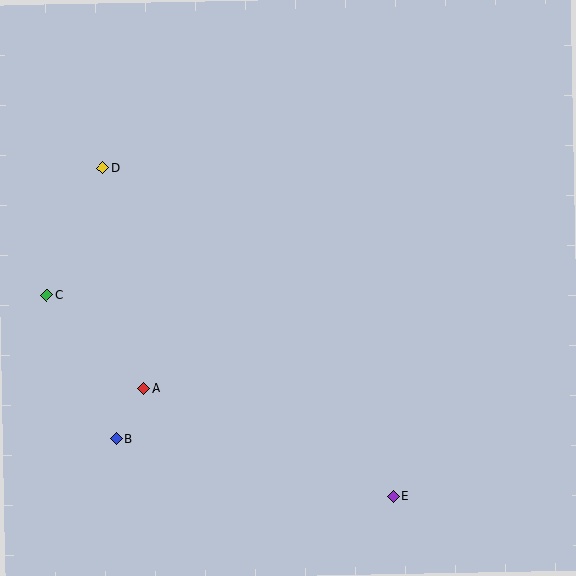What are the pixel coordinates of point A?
Point A is at (144, 389).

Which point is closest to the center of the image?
Point A at (144, 389) is closest to the center.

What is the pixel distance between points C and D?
The distance between C and D is 139 pixels.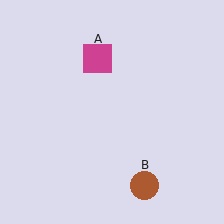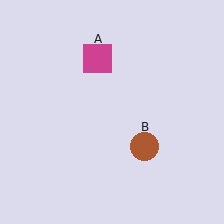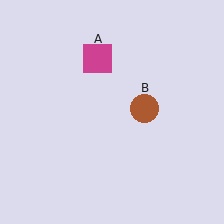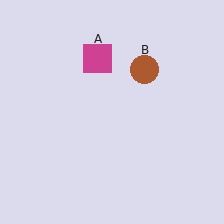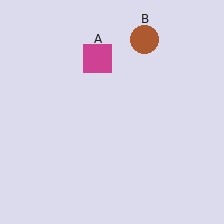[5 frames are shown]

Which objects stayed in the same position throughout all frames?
Magenta square (object A) remained stationary.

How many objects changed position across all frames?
1 object changed position: brown circle (object B).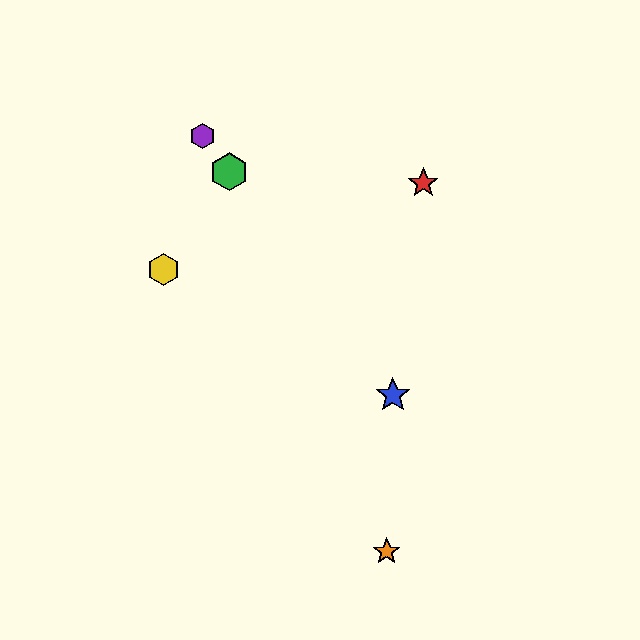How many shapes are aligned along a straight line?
3 shapes (the blue star, the green hexagon, the purple hexagon) are aligned along a straight line.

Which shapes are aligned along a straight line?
The blue star, the green hexagon, the purple hexagon are aligned along a straight line.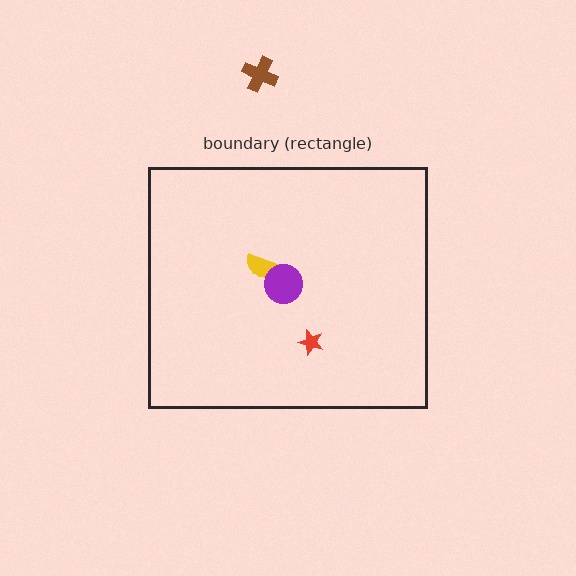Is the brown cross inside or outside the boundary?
Outside.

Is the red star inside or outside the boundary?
Inside.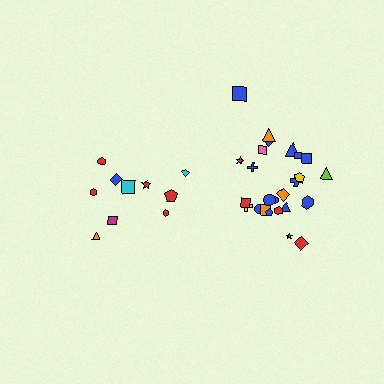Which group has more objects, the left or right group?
The right group.